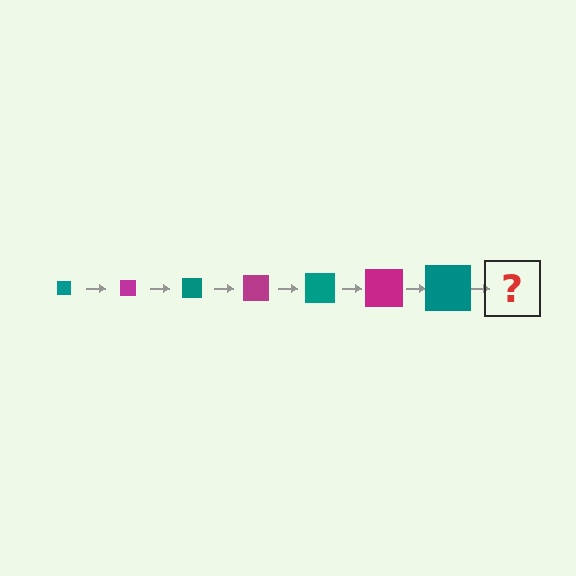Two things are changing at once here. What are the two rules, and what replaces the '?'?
The two rules are that the square grows larger each step and the color cycles through teal and magenta. The '?' should be a magenta square, larger than the previous one.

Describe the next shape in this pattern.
It should be a magenta square, larger than the previous one.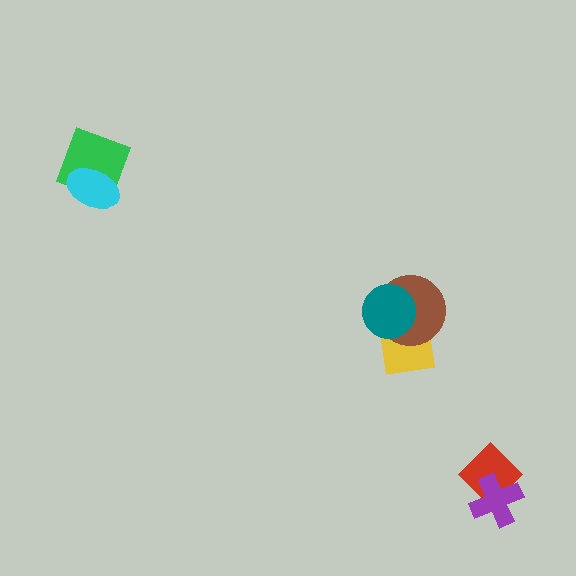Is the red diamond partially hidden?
Yes, it is partially covered by another shape.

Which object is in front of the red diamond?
The purple cross is in front of the red diamond.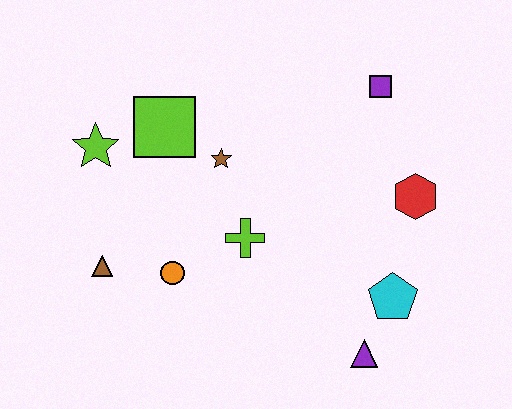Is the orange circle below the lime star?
Yes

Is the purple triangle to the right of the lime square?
Yes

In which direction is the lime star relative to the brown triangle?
The lime star is above the brown triangle.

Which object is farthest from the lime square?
The purple triangle is farthest from the lime square.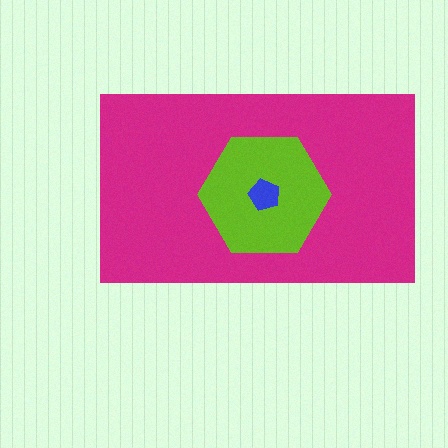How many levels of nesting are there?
3.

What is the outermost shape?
The magenta rectangle.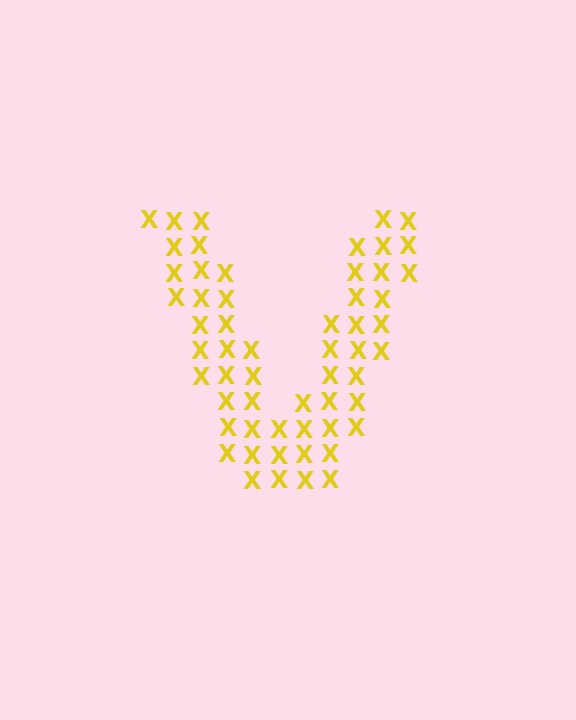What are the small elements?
The small elements are letter X's.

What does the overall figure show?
The overall figure shows the letter V.